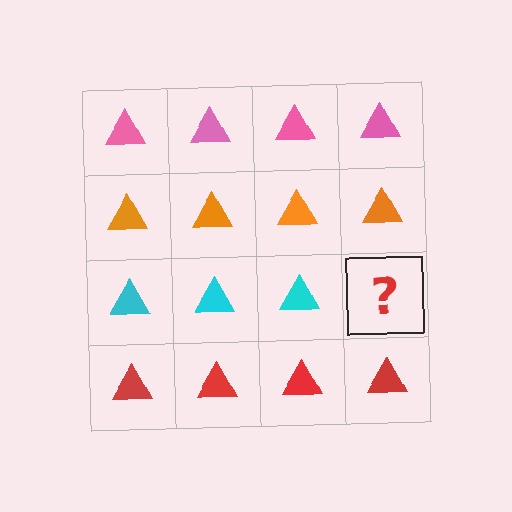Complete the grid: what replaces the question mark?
The question mark should be replaced with a cyan triangle.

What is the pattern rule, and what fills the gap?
The rule is that each row has a consistent color. The gap should be filled with a cyan triangle.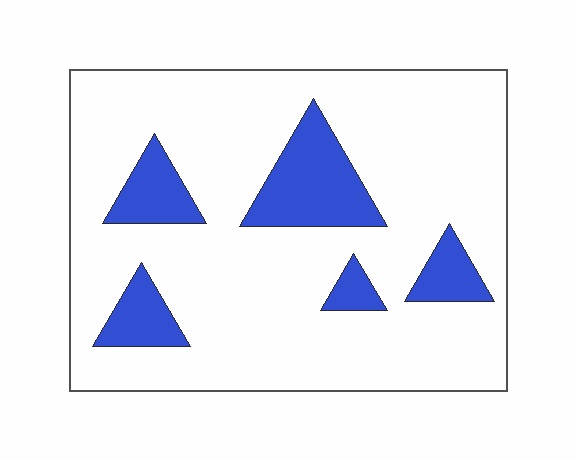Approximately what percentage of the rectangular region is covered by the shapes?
Approximately 15%.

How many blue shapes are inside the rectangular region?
5.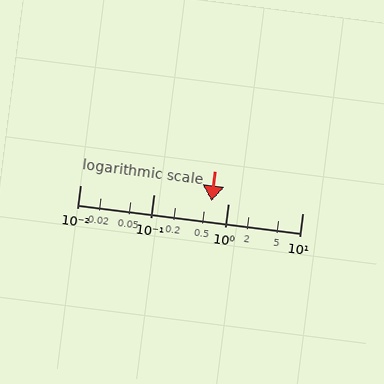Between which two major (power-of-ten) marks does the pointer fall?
The pointer is between 0.1 and 1.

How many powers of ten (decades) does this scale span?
The scale spans 3 decades, from 0.01 to 10.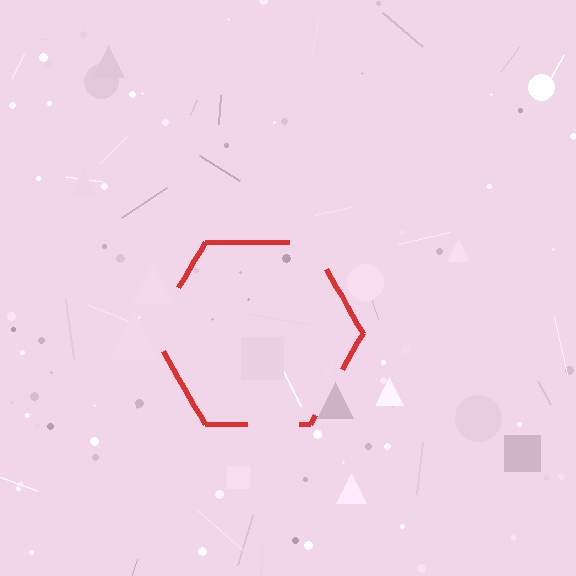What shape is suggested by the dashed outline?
The dashed outline suggests a hexagon.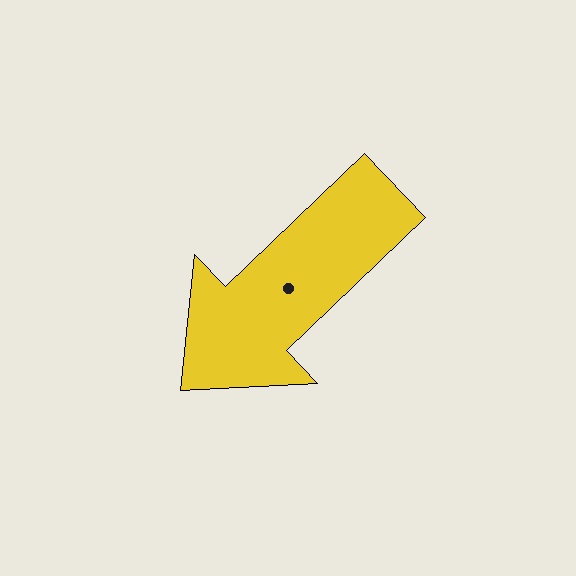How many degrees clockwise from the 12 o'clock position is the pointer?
Approximately 226 degrees.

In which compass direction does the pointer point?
Southwest.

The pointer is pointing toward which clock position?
Roughly 8 o'clock.